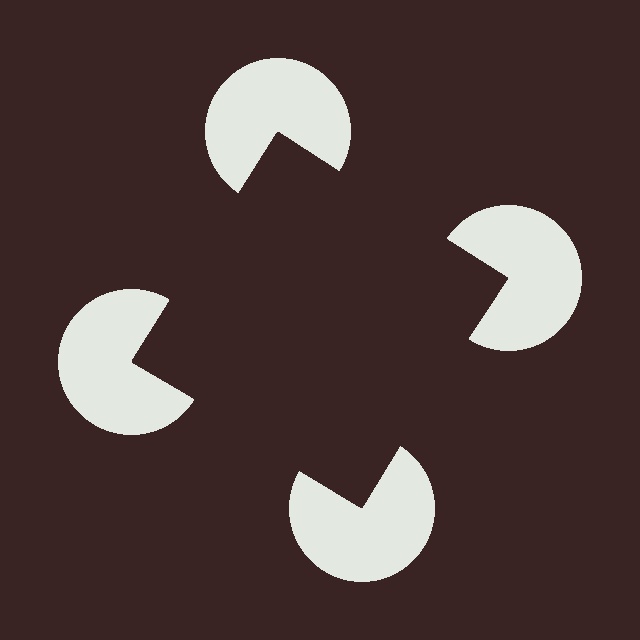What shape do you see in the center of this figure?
An illusory square — its edges are inferred from the aligned wedge cuts in the pac-man discs, not physically drawn.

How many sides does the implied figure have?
4 sides.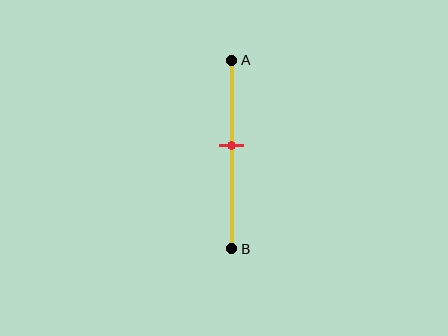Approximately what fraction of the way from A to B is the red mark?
The red mark is approximately 45% of the way from A to B.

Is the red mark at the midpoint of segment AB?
No, the mark is at about 45% from A, not at the 50% midpoint.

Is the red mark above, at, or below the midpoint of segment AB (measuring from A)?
The red mark is above the midpoint of segment AB.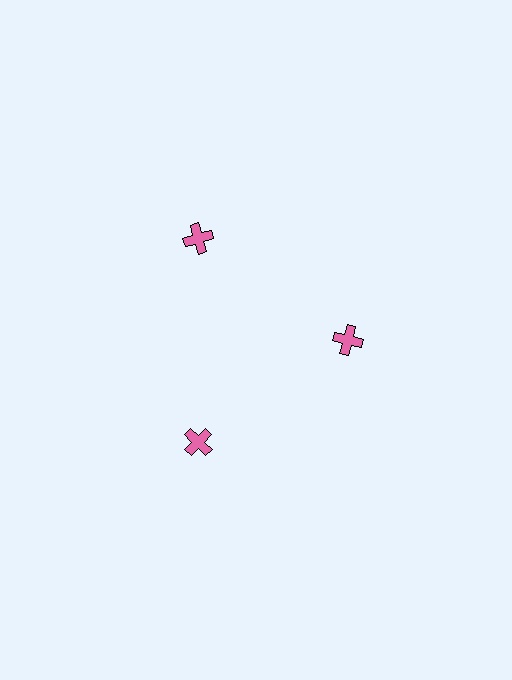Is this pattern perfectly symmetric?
No. The 3 pink crosses are arranged in a ring, but one element near the 3 o'clock position is pulled inward toward the center, breaking the 3-fold rotational symmetry.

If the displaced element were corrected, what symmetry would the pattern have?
It would have 3-fold rotational symmetry — the pattern would map onto itself every 120 degrees.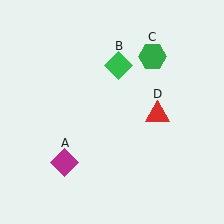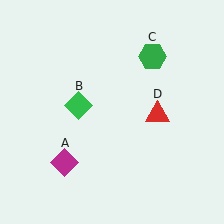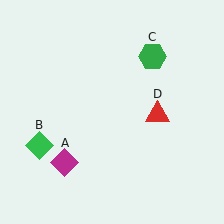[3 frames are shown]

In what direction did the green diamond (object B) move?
The green diamond (object B) moved down and to the left.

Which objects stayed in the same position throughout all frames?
Magenta diamond (object A) and green hexagon (object C) and red triangle (object D) remained stationary.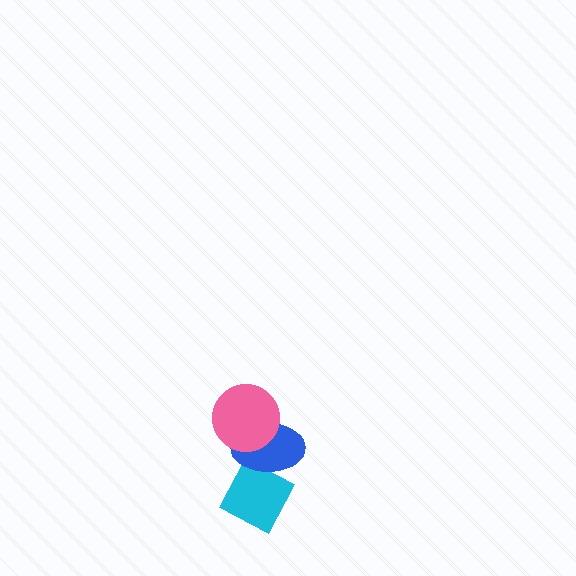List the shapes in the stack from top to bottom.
From top to bottom: the pink circle, the blue ellipse, the cyan diamond.